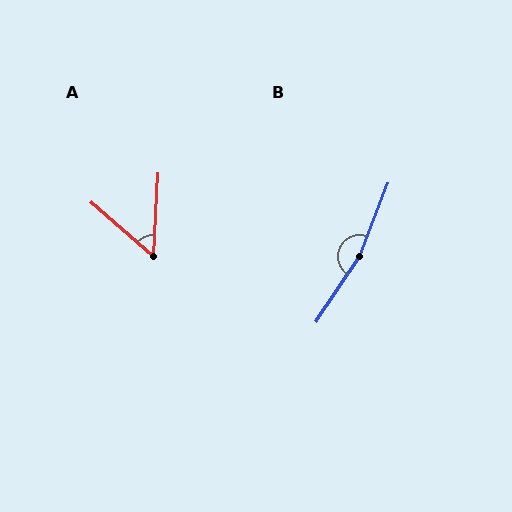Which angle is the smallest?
A, at approximately 52 degrees.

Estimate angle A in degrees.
Approximately 52 degrees.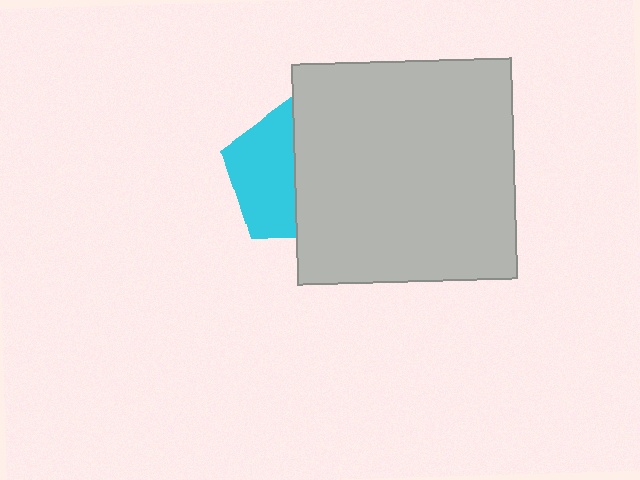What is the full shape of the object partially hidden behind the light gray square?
The partially hidden object is a cyan pentagon.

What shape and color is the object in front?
The object in front is a light gray square.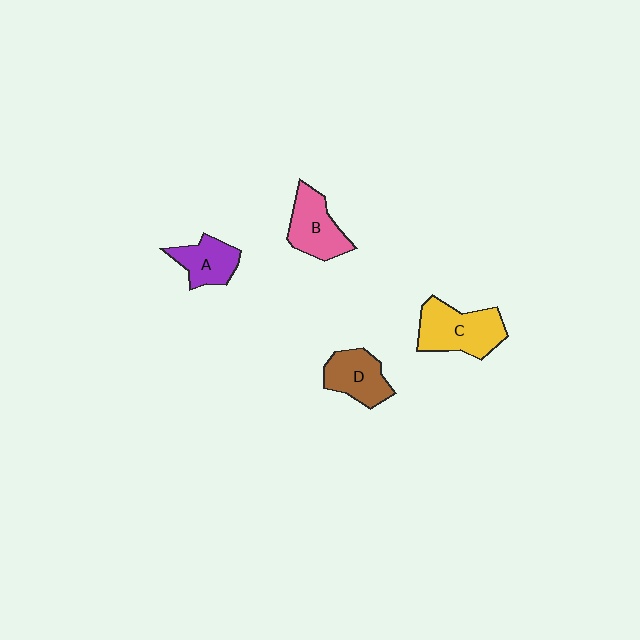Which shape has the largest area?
Shape C (yellow).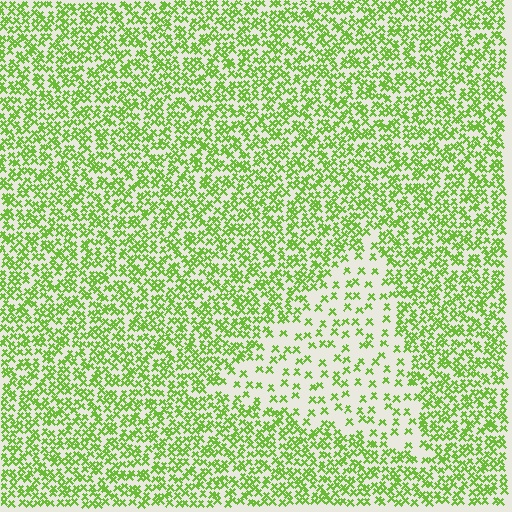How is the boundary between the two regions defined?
The boundary is defined by a change in element density (approximately 2.5x ratio). All elements are the same color, size, and shape.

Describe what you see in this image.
The image contains small lime elements arranged at two different densities. A triangle-shaped region is visible where the elements are less densely packed than the surrounding area.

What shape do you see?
I see a triangle.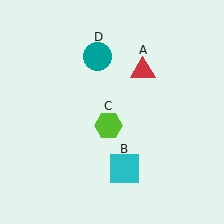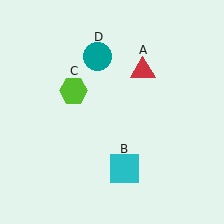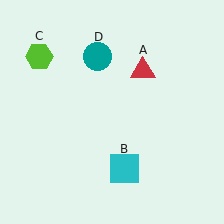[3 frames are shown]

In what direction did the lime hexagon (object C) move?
The lime hexagon (object C) moved up and to the left.